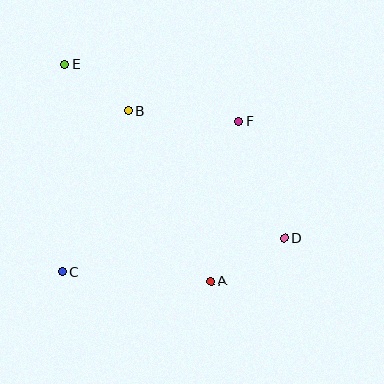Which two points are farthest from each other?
Points D and E are farthest from each other.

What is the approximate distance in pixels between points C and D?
The distance between C and D is approximately 224 pixels.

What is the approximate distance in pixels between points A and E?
The distance between A and E is approximately 262 pixels.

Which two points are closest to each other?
Points B and E are closest to each other.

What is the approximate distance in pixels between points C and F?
The distance between C and F is approximately 232 pixels.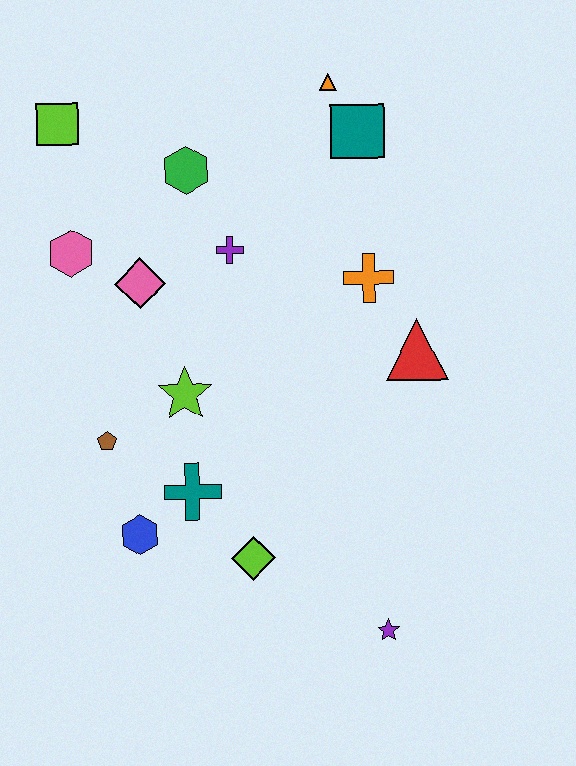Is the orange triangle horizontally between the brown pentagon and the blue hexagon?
No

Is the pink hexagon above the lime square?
No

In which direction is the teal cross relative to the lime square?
The teal cross is below the lime square.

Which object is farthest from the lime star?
The orange triangle is farthest from the lime star.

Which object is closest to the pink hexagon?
The pink diamond is closest to the pink hexagon.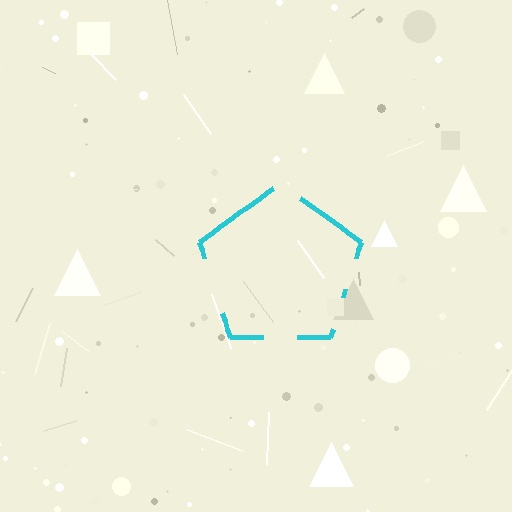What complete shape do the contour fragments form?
The contour fragments form a pentagon.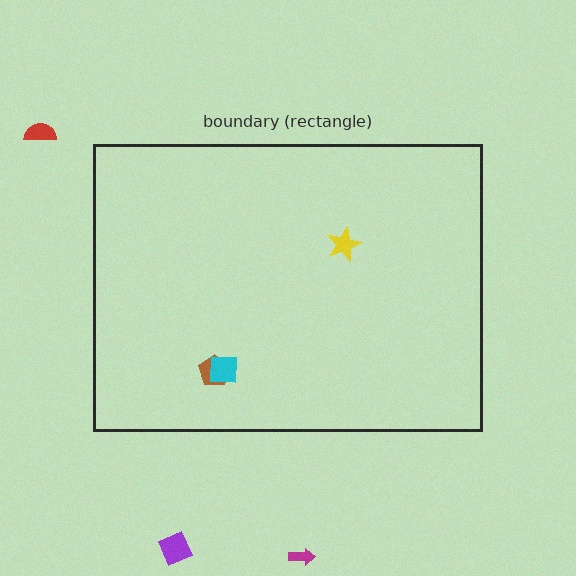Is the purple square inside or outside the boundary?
Outside.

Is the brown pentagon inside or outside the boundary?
Inside.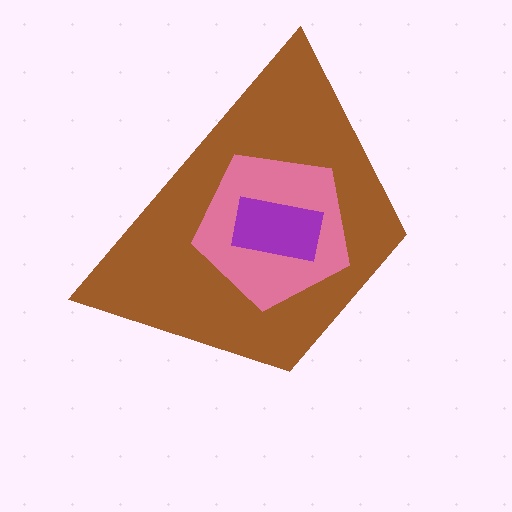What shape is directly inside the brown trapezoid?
The pink pentagon.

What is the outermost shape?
The brown trapezoid.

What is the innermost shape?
The purple rectangle.